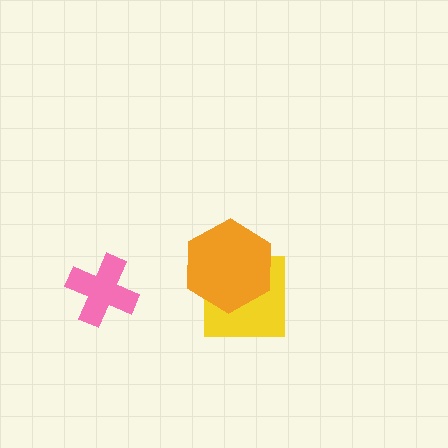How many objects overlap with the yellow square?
1 object overlaps with the yellow square.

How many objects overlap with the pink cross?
0 objects overlap with the pink cross.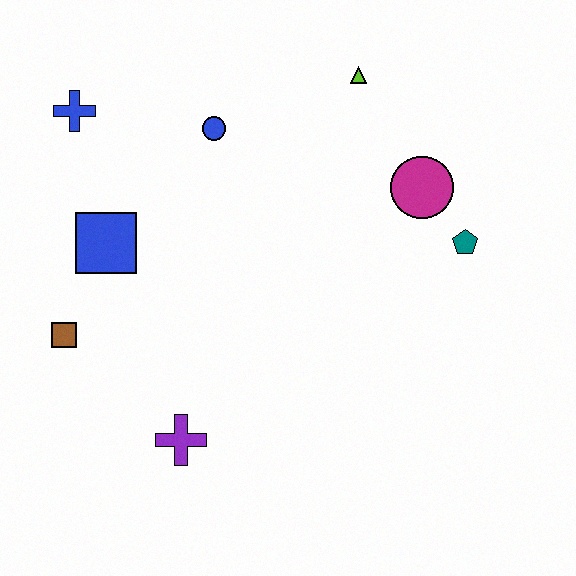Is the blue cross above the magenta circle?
Yes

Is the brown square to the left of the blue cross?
Yes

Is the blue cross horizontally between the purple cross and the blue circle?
No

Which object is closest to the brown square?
The blue square is closest to the brown square.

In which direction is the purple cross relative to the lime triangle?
The purple cross is below the lime triangle.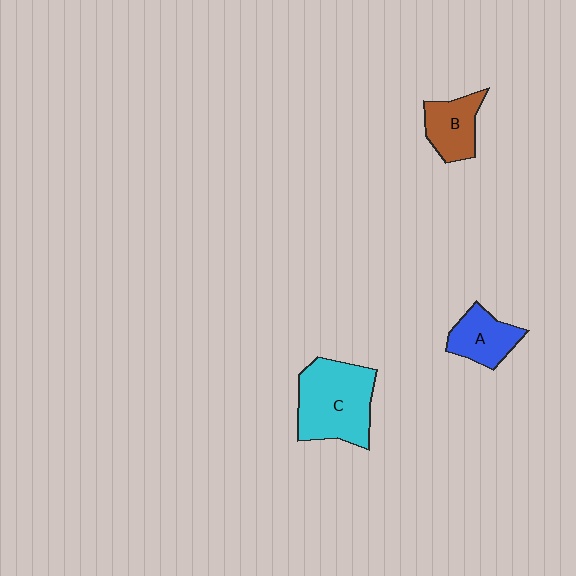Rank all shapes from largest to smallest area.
From largest to smallest: C (cyan), A (blue), B (brown).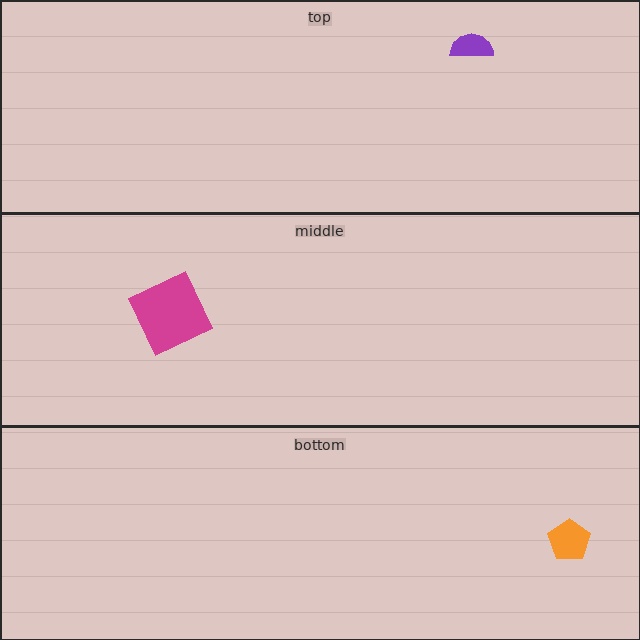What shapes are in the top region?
The purple semicircle.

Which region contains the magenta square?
The middle region.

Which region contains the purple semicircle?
The top region.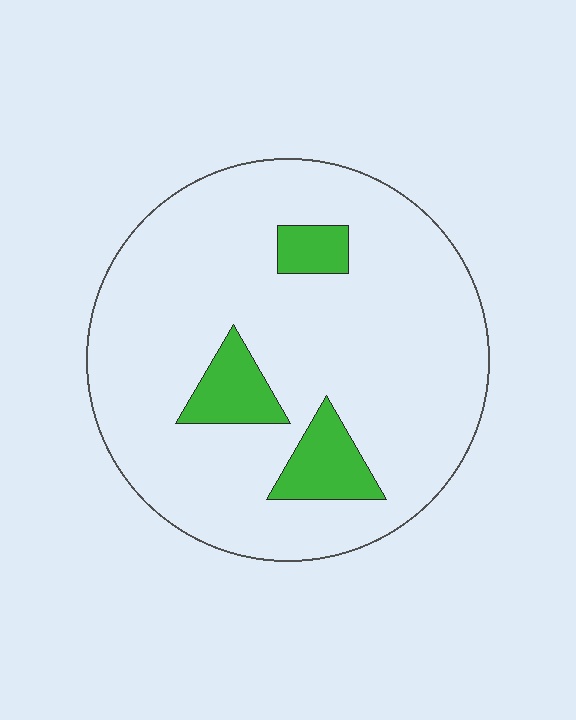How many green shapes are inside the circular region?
3.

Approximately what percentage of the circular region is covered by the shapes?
Approximately 10%.